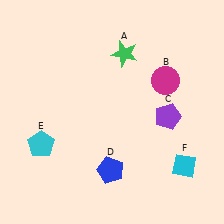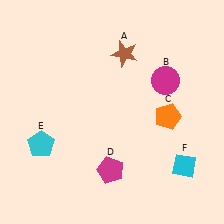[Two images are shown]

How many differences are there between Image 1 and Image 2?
There are 3 differences between the two images.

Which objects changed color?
A changed from green to brown. C changed from purple to orange. D changed from blue to magenta.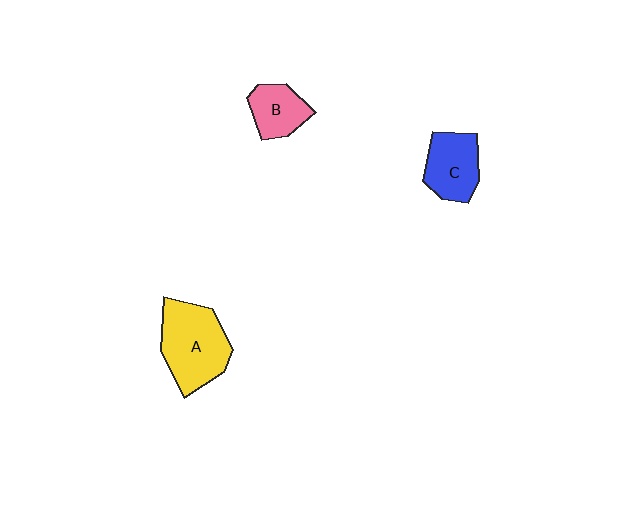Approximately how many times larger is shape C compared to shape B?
Approximately 1.3 times.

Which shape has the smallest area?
Shape B (pink).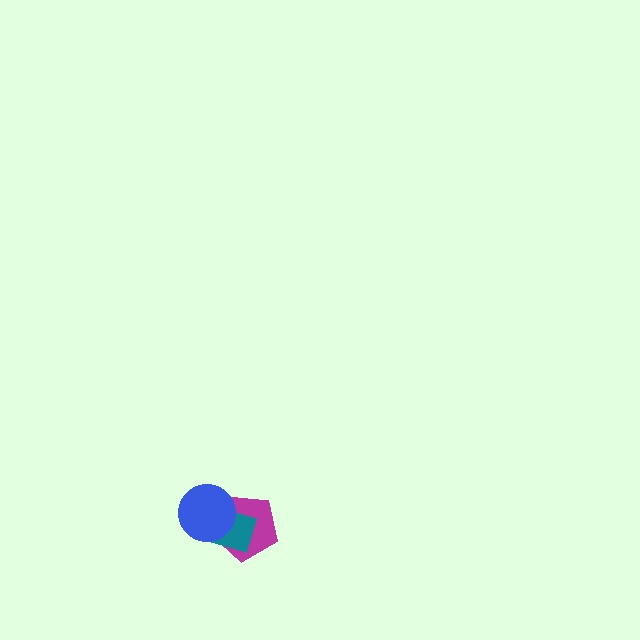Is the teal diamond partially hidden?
Yes, it is partially covered by another shape.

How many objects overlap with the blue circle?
2 objects overlap with the blue circle.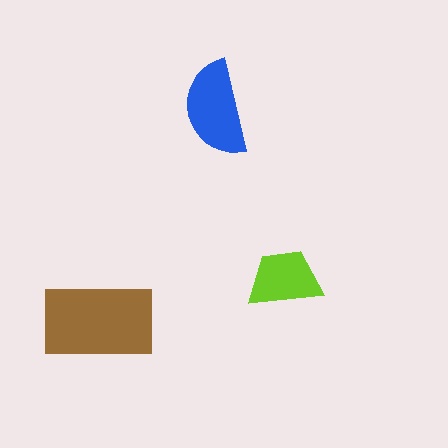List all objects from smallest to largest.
The lime trapezoid, the blue semicircle, the brown rectangle.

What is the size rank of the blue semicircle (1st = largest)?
2nd.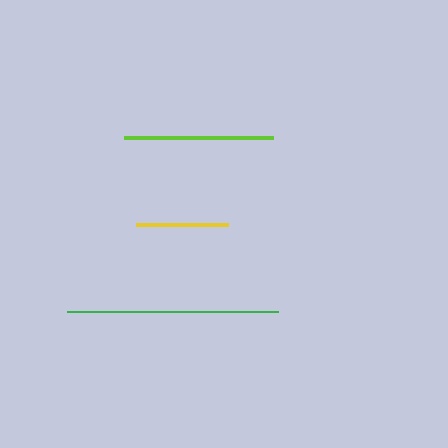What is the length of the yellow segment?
The yellow segment is approximately 92 pixels long.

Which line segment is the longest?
The green line is the longest at approximately 212 pixels.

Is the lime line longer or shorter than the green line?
The green line is longer than the lime line.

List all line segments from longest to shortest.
From longest to shortest: green, lime, yellow.